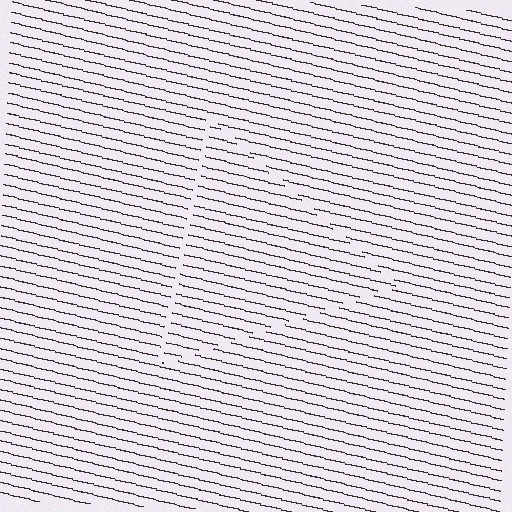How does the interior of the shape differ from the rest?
The interior of the shape contains the same grating, shifted by half a period — the contour is defined by the phase discontinuity where line-ends from the inner and outer gratings abut.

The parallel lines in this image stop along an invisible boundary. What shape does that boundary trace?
An illusory triangle. The interior of the shape contains the same grating, shifted by half a period — the contour is defined by the phase discontinuity where line-ends from the inner and outer gratings abut.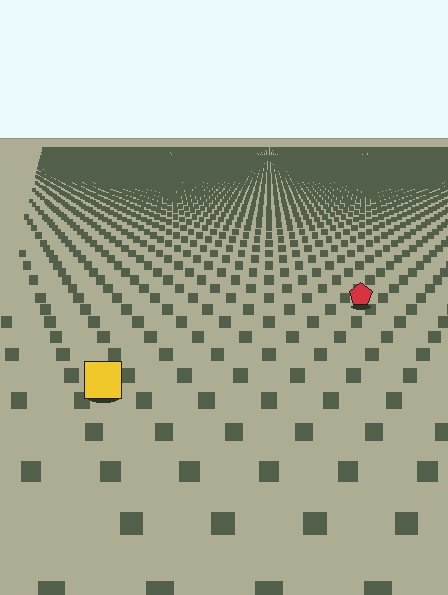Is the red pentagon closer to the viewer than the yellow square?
No. The yellow square is closer — you can tell from the texture gradient: the ground texture is coarser near it.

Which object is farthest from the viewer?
The red pentagon is farthest from the viewer. It appears smaller and the ground texture around it is denser.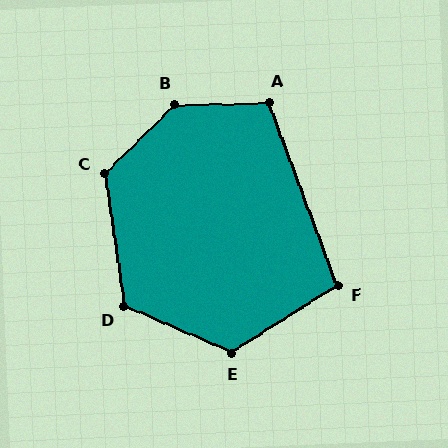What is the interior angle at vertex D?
Approximately 122 degrees (obtuse).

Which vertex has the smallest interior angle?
F, at approximately 102 degrees.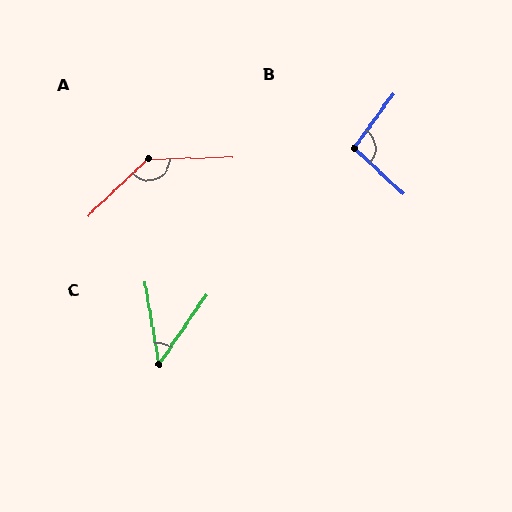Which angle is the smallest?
C, at approximately 44 degrees.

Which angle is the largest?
A, at approximately 137 degrees.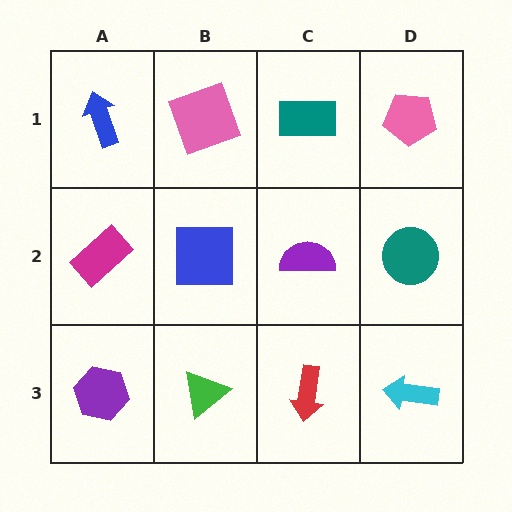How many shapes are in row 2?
4 shapes.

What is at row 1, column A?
A blue arrow.